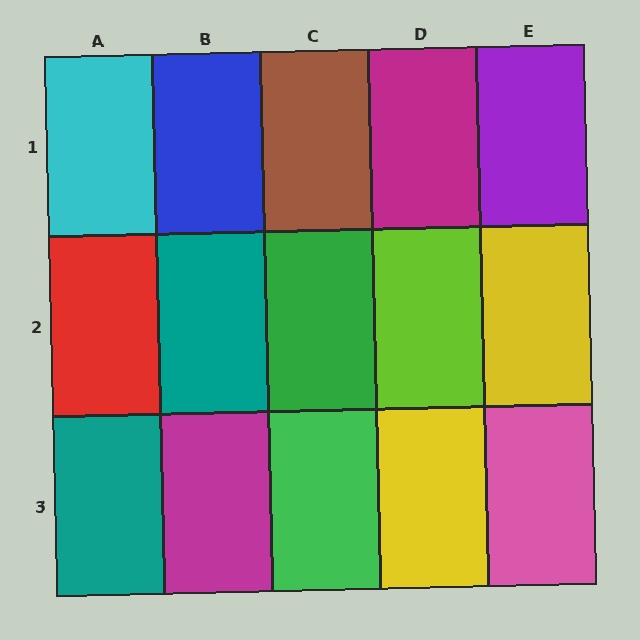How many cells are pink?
1 cell is pink.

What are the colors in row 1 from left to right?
Cyan, blue, brown, magenta, purple.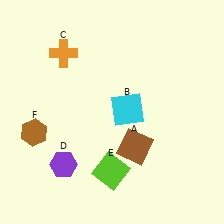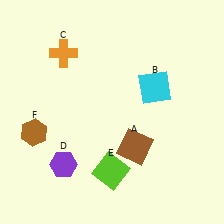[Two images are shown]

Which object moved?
The cyan square (B) moved right.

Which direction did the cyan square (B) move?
The cyan square (B) moved right.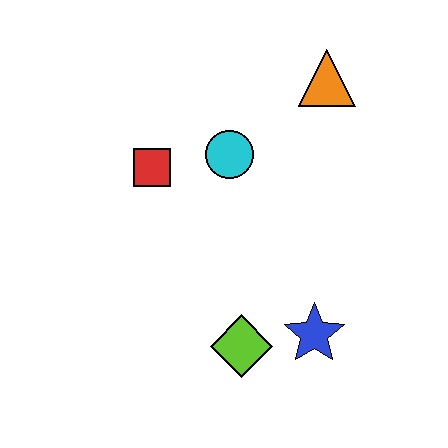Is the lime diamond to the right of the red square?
Yes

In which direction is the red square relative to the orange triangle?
The red square is to the left of the orange triangle.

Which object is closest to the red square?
The cyan circle is closest to the red square.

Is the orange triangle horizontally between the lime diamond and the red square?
No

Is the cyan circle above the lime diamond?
Yes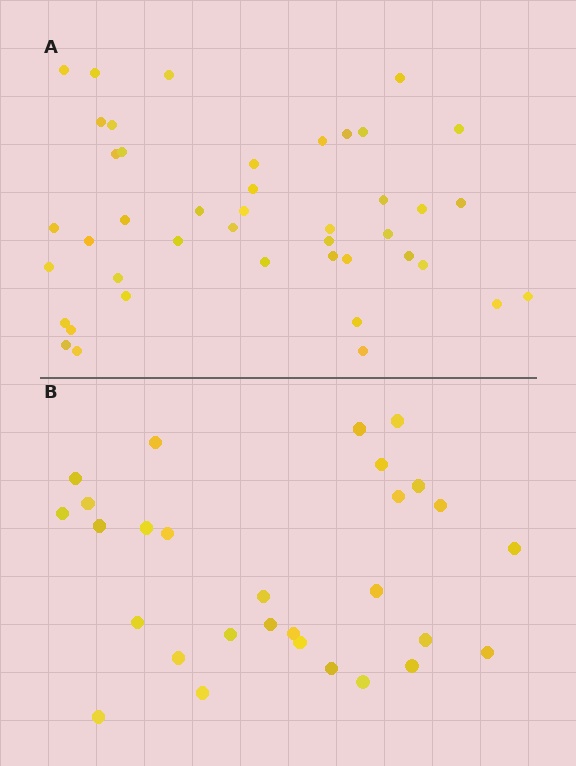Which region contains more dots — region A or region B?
Region A (the top region) has more dots.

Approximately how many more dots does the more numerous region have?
Region A has approximately 15 more dots than region B.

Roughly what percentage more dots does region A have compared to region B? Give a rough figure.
About 50% more.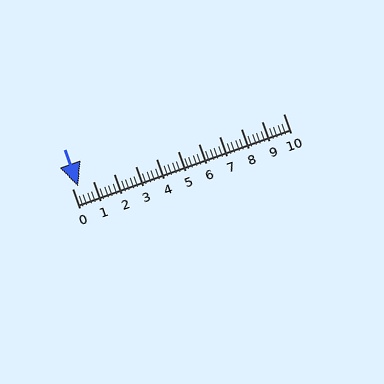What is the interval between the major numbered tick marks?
The major tick marks are spaced 1 units apart.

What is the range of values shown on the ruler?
The ruler shows values from 0 to 10.